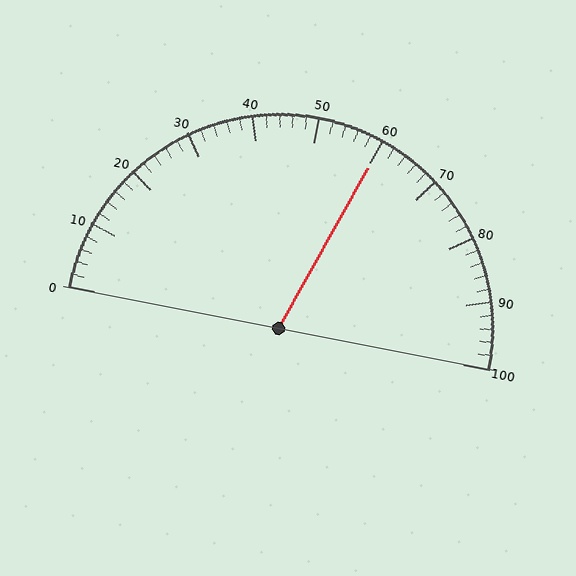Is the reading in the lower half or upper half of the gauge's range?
The reading is in the upper half of the range (0 to 100).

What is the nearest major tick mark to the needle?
The nearest major tick mark is 60.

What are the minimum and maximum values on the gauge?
The gauge ranges from 0 to 100.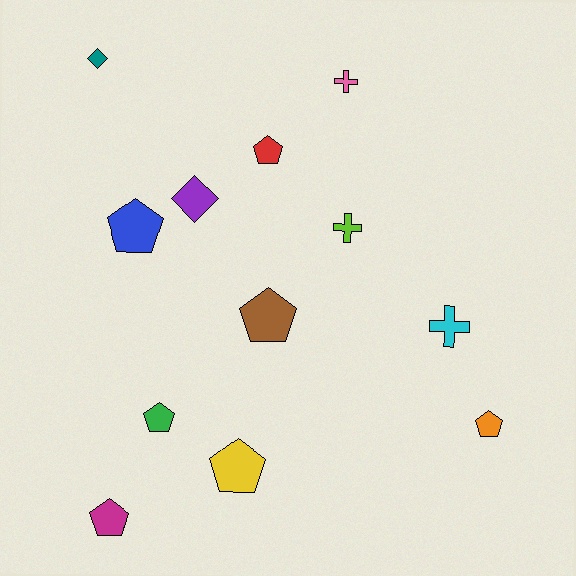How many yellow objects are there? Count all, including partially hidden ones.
There is 1 yellow object.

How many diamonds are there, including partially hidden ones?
There are 2 diamonds.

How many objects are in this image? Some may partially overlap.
There are 12 objects.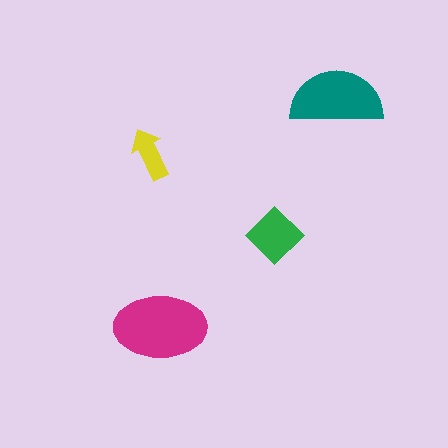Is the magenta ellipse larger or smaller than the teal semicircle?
Larger.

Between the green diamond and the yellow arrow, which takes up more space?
The green diamond.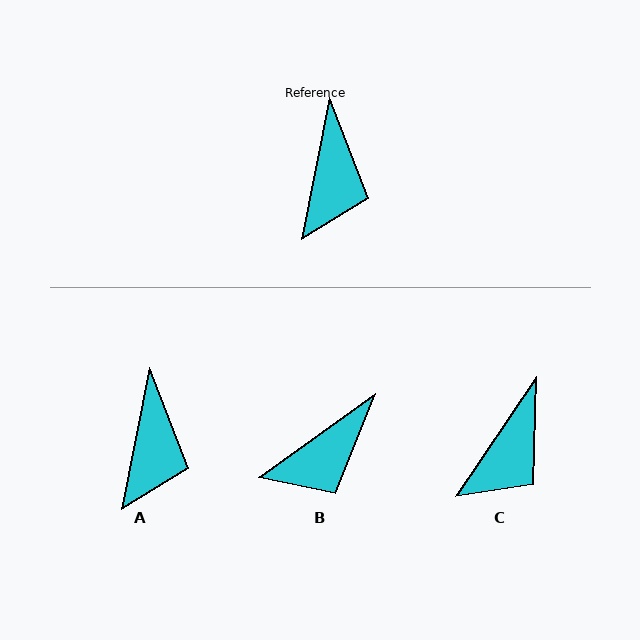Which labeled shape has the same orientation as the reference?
A.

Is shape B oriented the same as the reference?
No, it is off by about 43 degrees.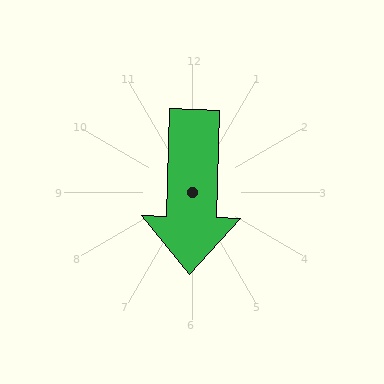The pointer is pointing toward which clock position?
Roughly 6 o'clock.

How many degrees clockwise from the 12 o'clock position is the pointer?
Approximately 182 degrees.